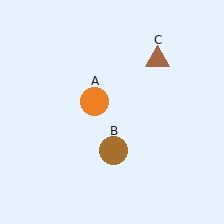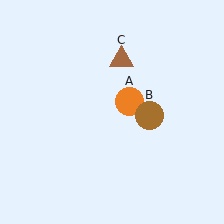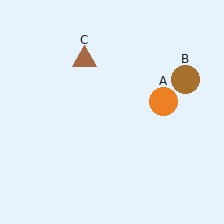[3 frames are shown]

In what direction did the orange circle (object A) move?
The orange circle (object A) moved right.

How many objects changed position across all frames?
3 objects changed position: orange circle (object A), brown circle (object B), brown triangle (object C).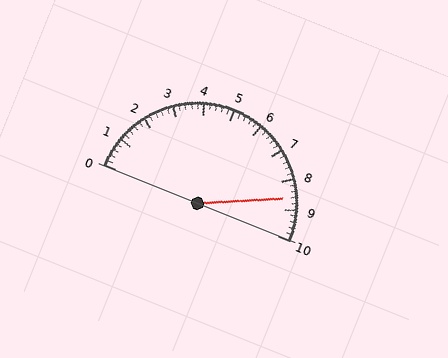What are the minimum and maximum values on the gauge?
The gauge ranges from 0 to 10.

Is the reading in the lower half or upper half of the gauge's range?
The reading is in the upper half of the range (0 to 10).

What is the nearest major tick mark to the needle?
The nearest major tick mark is 9.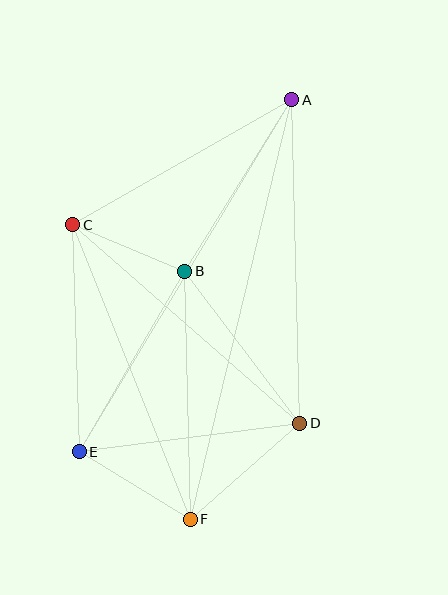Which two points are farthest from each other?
Points A and F are farthest from each other.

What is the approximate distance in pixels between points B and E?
The distance between B and E is approximately 209 pixels.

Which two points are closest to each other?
Points B and C are closest to each other.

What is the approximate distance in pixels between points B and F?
The distance between B and F is approximately 248 pixels.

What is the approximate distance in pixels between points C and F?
The distance between C and F is approximately 317 pixels.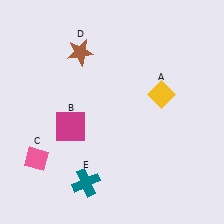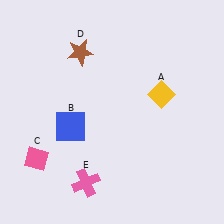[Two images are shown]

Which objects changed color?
B changed from magenta to blue. E changed from teal to pink.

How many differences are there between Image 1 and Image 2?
There are 2 differences between the two images.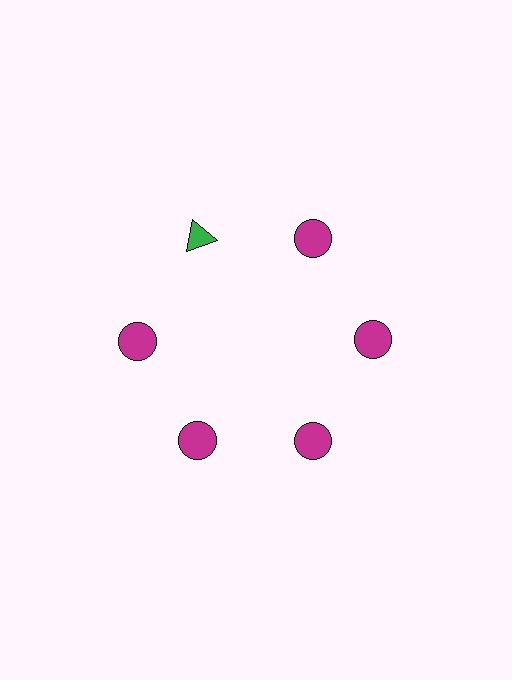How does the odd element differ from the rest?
It differs in both color (green instead of magenta) and shape (triangle instead of circle).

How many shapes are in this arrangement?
There are 6 shapes arranged in a ring pattern.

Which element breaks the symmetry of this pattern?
The green triangle at roughly the 11 o'clock position breaks the symmetry. All other shapes are magenta circles.